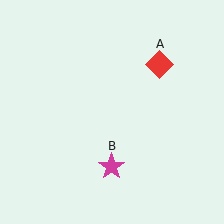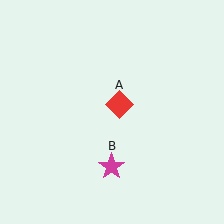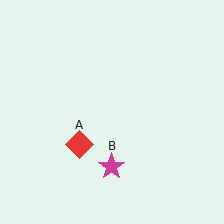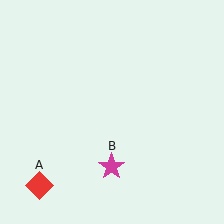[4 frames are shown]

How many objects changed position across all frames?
1 object changed position: red diamond (object A).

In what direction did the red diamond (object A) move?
The red diamond (object A) moved down and to the left.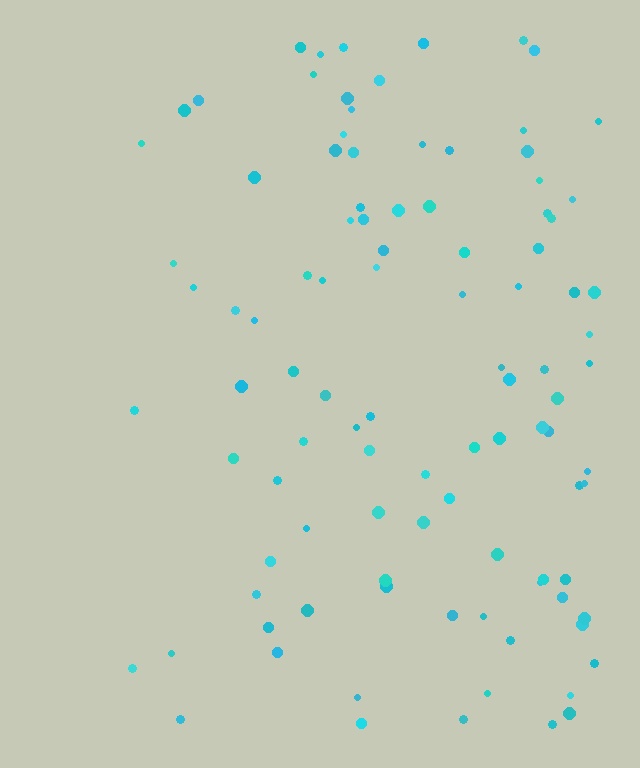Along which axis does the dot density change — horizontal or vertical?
Horizontal.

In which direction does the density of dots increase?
From left to right, with the right side densest.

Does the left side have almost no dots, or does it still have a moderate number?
Still a moderate number, just noticeably fewer than the right.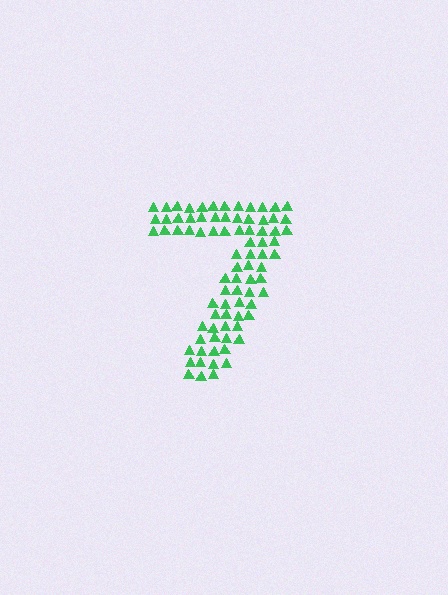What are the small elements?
The small elements are triangles.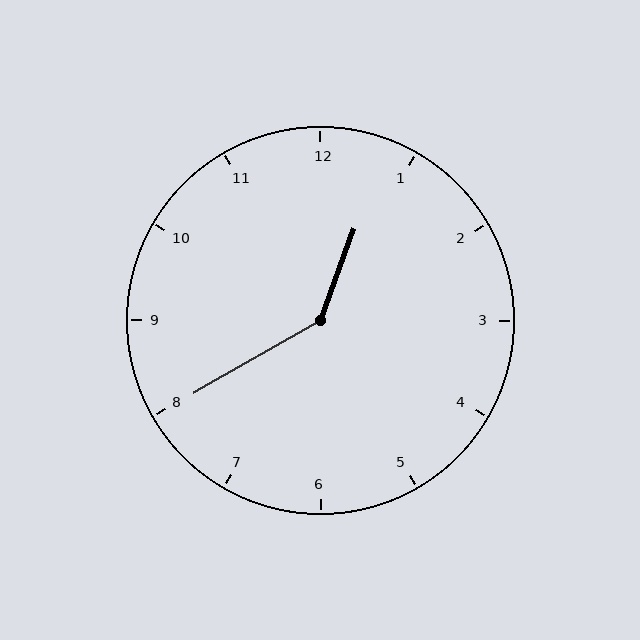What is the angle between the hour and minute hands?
Approximately 140 degrees.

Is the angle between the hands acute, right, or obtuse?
It is obtuse.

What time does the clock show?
12:40.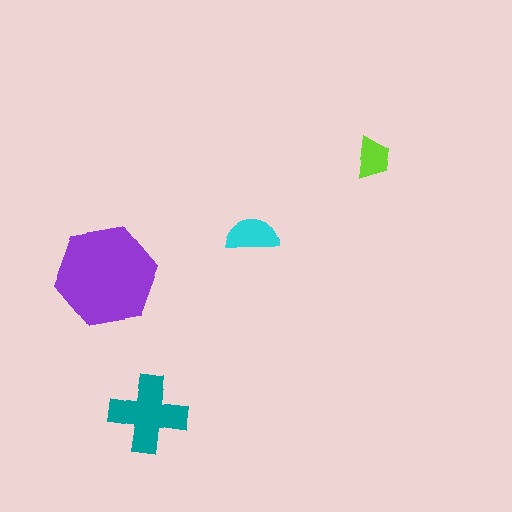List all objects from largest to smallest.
The purple hexagon, the teal cross, the cyan semicircle, the lime trapezoid.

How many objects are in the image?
There are 4 objects in the image.